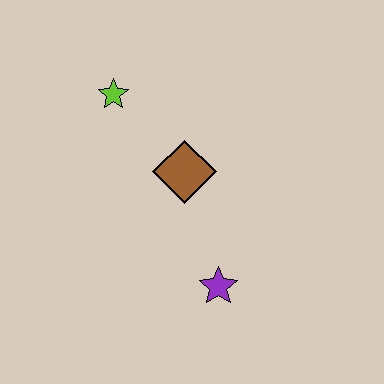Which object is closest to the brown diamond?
The lime star is closest to the brown diamond.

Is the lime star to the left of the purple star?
Yes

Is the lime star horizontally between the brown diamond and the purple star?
No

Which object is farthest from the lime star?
The purple star is farthest from the lime star.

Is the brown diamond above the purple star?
Yes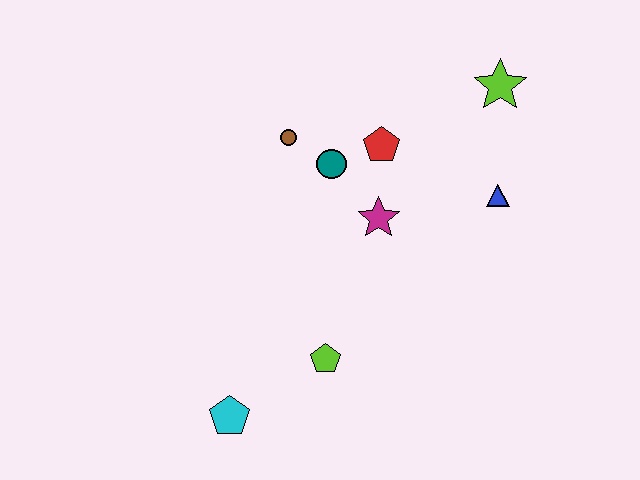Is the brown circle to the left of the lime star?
Yes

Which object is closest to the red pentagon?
The teal circle is closest to the red pentagon.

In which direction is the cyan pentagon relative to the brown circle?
The cyan pentagon is below the brown circle.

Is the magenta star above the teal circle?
No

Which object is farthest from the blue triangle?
The cyan pentagon is farthest from the blue triangle.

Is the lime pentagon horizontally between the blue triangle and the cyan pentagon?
Yes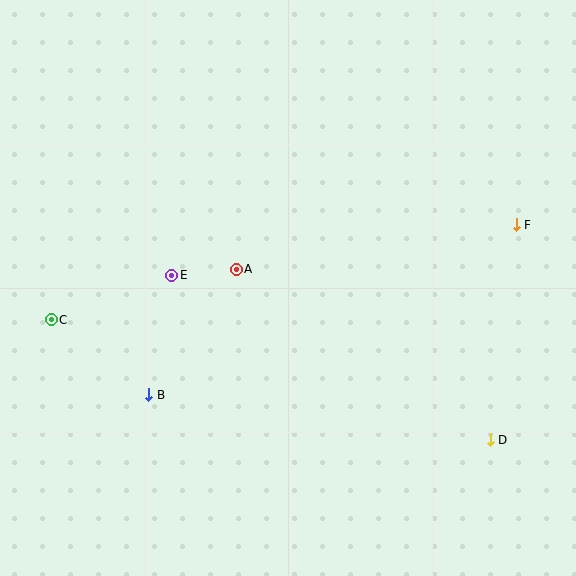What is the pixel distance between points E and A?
The distance between E and A is 65 pixels.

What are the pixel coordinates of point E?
Point E is at (172, 275).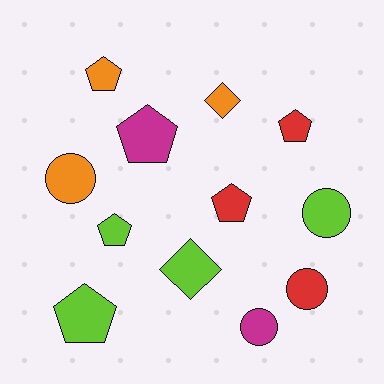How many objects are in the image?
There are 12 objects.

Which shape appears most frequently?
Pentagon, with 6 objects.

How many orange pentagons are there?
There is 1 orange pentagon.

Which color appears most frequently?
Lime, with 4 objects.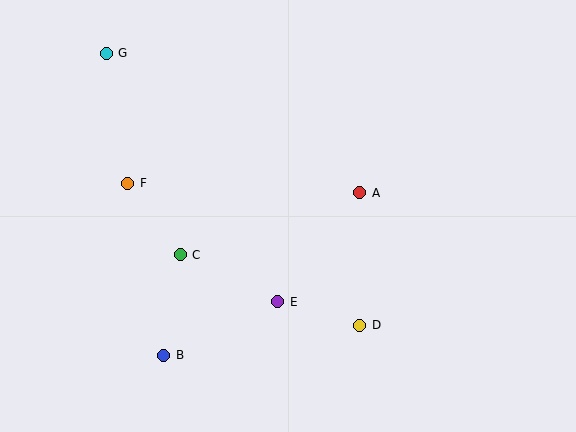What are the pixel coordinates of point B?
Point B is at (164, 355).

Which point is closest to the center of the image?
Point A at (360, 193) is closest to the center.